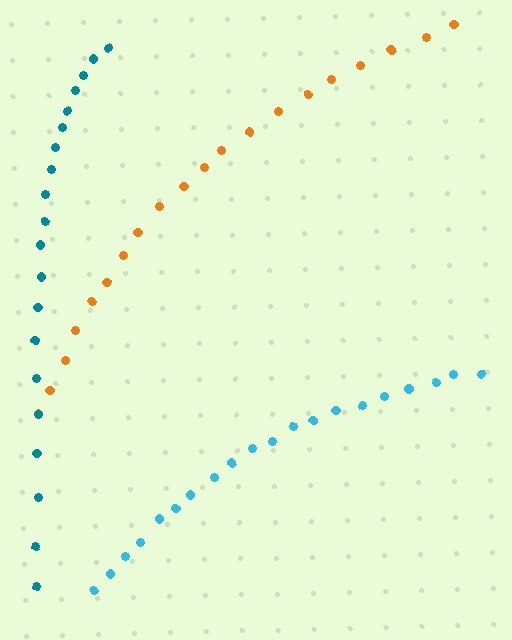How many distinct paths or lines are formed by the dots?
There are 3 distinct paths.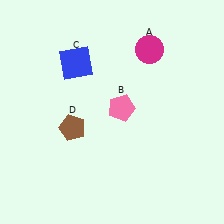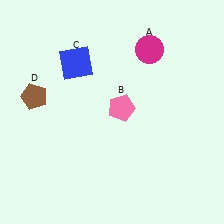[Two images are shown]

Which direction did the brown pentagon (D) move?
The brown pentagon (D) moved left.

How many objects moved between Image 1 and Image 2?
1 object moved between the two images.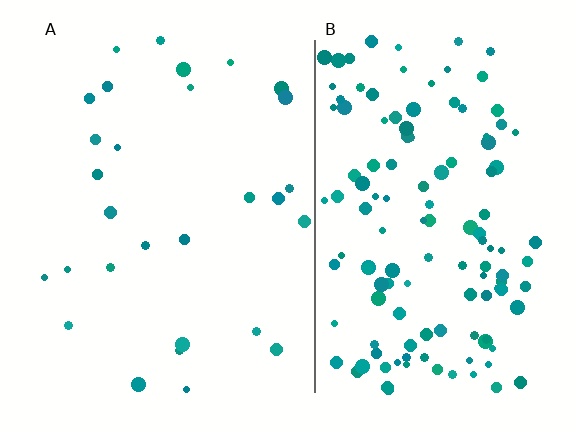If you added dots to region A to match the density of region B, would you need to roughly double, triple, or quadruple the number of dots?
Approximately quadruple.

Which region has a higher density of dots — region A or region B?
B (the right).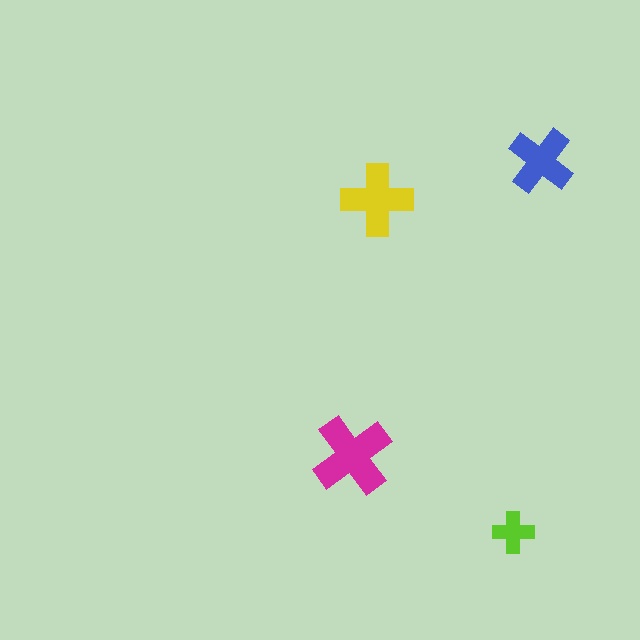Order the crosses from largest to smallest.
the magenta one, the yellow one, the blue one, the lime one.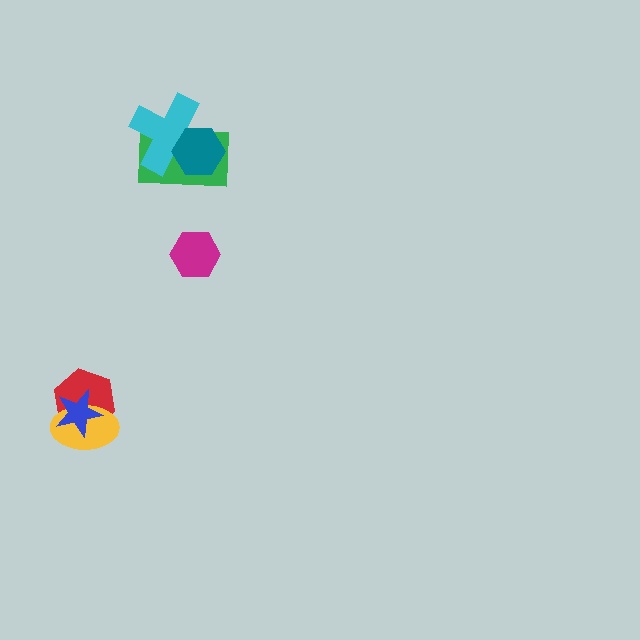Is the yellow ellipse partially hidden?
Yes, it is partially covered by another shape.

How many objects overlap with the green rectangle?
2 objects overlap with the green rectangle.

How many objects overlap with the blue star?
2 objects overlap with the blue star.